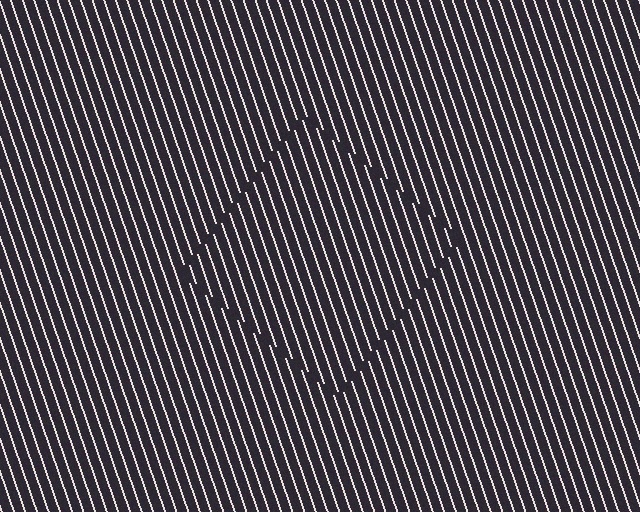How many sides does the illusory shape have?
4 sides — the line-ends trace a square.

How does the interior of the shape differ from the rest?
The interior of the shape contains the same grating, shifted by half a period — the contour is defined by the phase discontinuity where line-ends from the inner and outer gratings abut.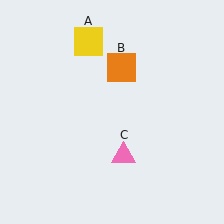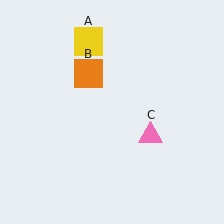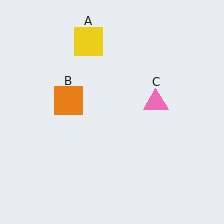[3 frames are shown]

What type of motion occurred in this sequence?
The orange square (object B), pink triangle (object C) rotated counterclockwise around the center of the scene.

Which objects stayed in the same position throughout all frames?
Yellow square (object A) remained stationary.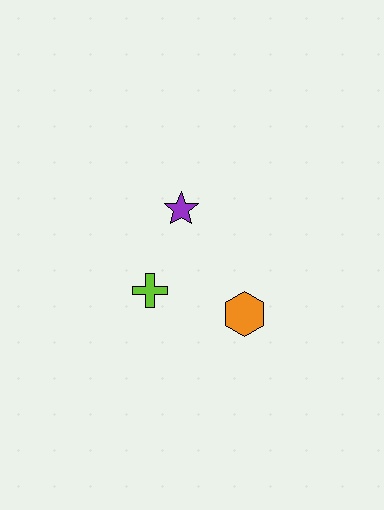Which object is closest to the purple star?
The lime cross is closest to the purple star.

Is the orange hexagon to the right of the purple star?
Yes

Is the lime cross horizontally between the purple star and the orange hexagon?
No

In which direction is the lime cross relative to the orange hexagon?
The lime cross is to the left of the orange hexagon.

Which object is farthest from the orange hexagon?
The purple star is farthest from the orange hexagon.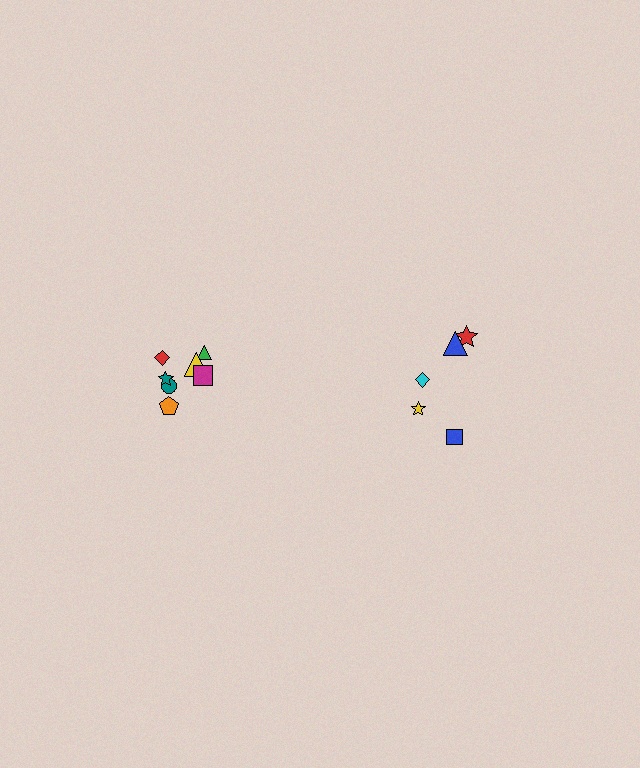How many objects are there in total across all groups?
There are 12 objects.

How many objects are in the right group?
There are 5 objects.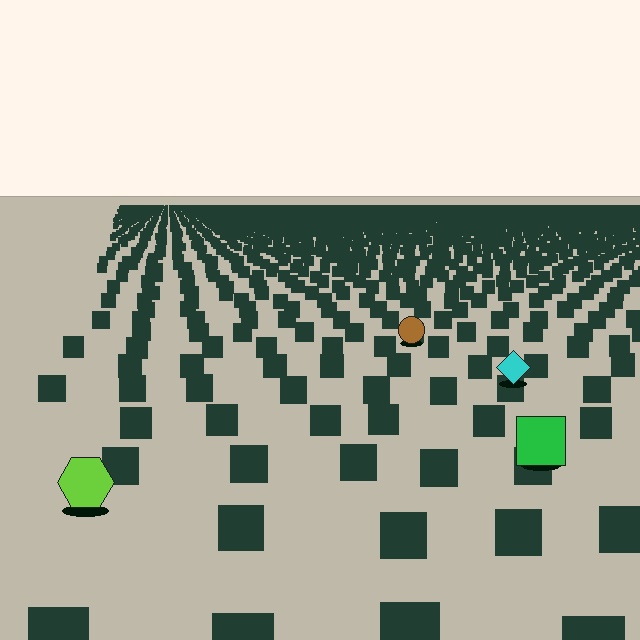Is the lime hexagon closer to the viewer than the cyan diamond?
Yes. The lime hexagon is closer — you can tell from the texture gradient: the ground texture is coarser near it.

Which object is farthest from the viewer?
The brown circle is farthest from the viewer. It appears smaller and the ground texture around it is denser.